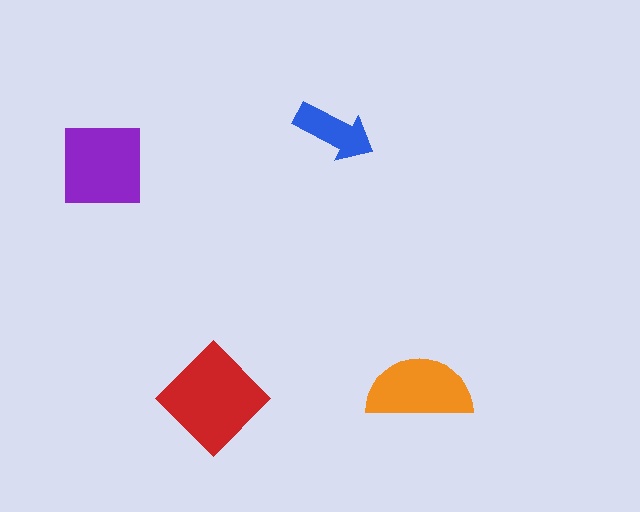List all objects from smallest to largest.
The blue arrow, the orange semicircle, the purple square, the red diamond.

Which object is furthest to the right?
The orange semicircle is rightmost.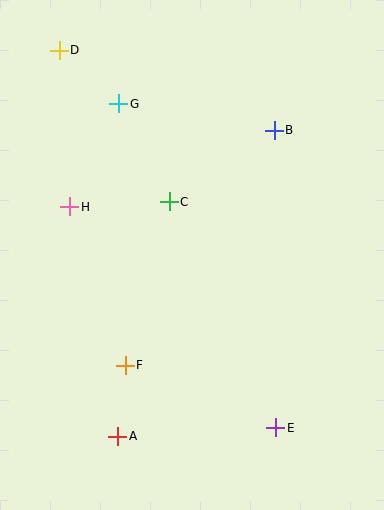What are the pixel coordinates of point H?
Point H is at (70, 207).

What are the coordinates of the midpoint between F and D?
The midpoint between F and D is at (92, 208).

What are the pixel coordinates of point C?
Point C is at (169, 202).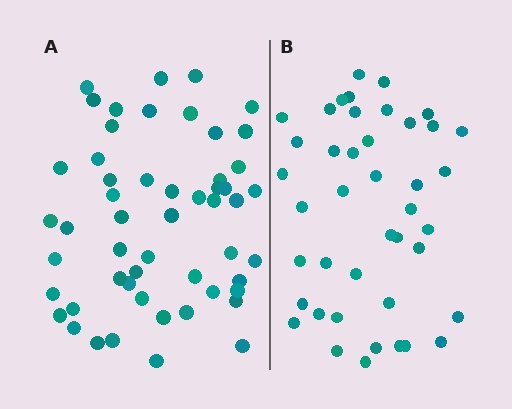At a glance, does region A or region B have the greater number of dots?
Region A (the left region) has more dots.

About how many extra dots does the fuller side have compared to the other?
Region A has roughly 12 or so more dots than region B.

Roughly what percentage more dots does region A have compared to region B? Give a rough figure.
About 25% more.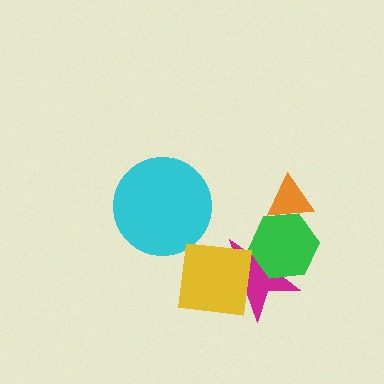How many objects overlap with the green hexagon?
2 objects overlap with the green hexagon.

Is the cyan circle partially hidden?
No, no other shape covers it.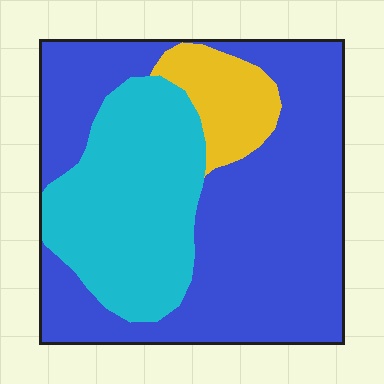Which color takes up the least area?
Yellow, at roughly 10%.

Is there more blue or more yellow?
Blue.